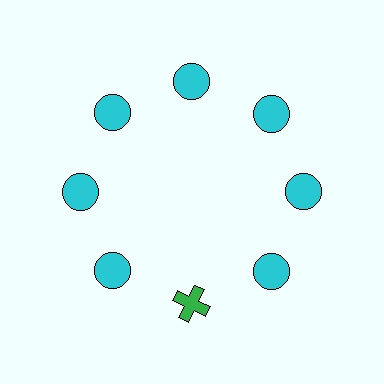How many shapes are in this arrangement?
There are 8 shapes arranged in a ring pattern.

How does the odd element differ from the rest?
It differs in both color (green instead of cyan) and shape (cross instead of circle).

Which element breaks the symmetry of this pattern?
The green cross at roughly the 6 o'clock position breaks the symmetry. All other shapes are cyan circles.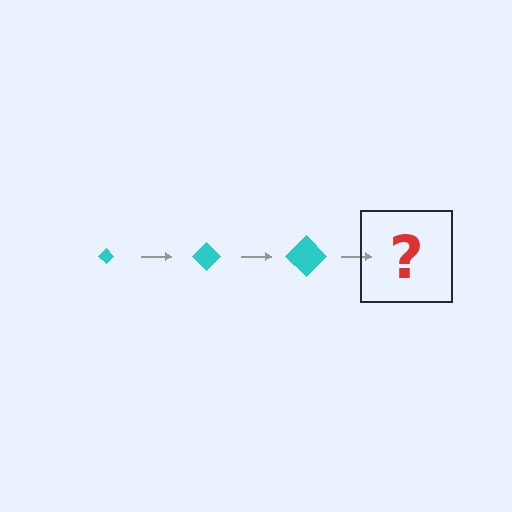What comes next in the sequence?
The next element should be a cyan diamond, larger than the previous one.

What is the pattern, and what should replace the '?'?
The pattern is that the diamond gets progressively larger each step. The '?' should be a cyan diamond, larger than the previous one.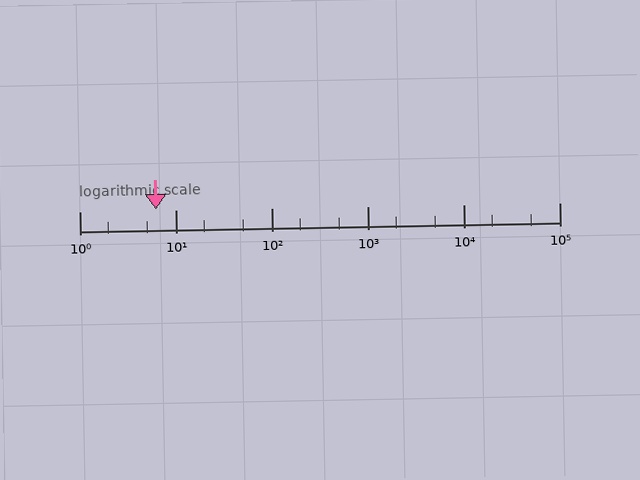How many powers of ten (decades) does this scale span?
The scale spans 5 decades, from 1 to 100000.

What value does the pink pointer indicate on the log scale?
The pointer indicates approximately 6.3.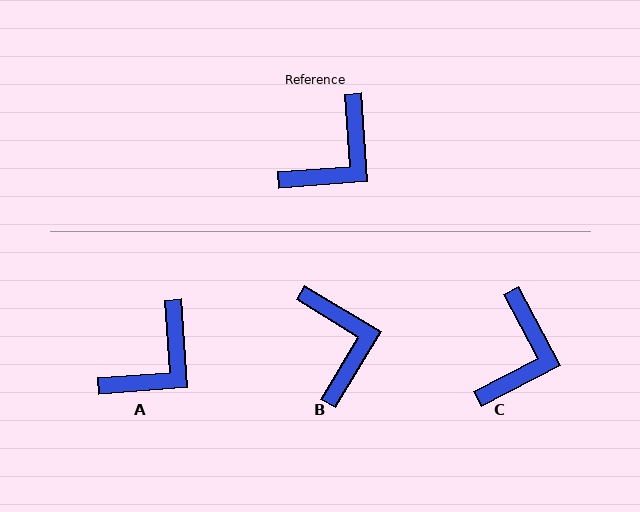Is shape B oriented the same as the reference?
No, it is off by about 55 degrees.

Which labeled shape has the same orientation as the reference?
A.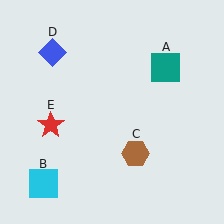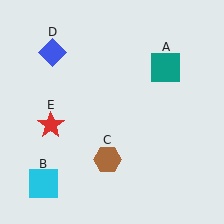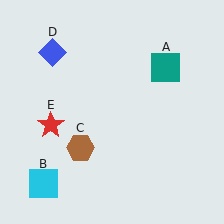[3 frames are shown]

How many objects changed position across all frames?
1 object changed position: brown hexagon (object C).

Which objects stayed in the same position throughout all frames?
Teal square (object A) and cyan square (object B) and blue diamond (object D) and red star (object E) remained stationary.